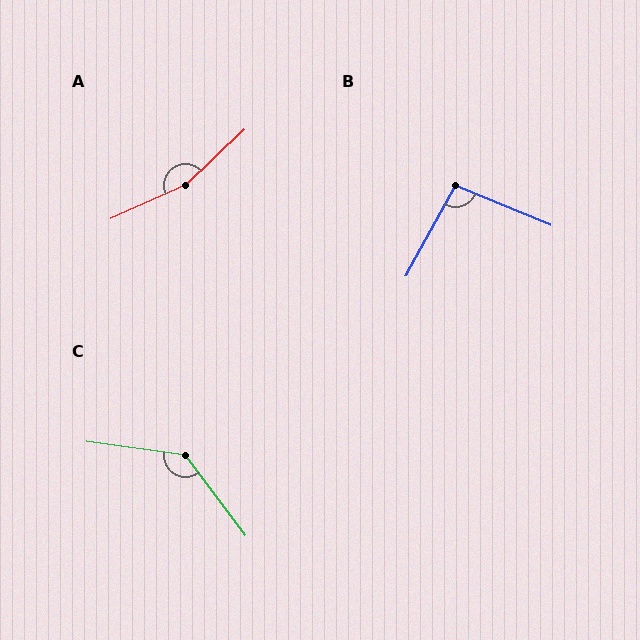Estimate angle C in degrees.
Approximately 135 degrees.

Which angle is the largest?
A, at approximately 161 degrees.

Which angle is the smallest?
B, at approximately 96 degrees.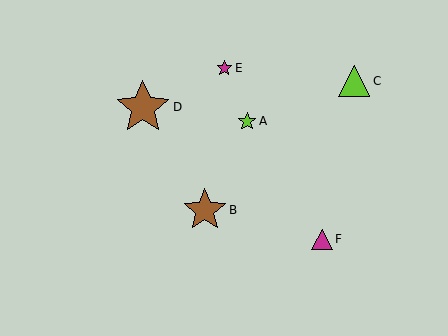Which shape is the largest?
The brown star (labeled D) is the largest.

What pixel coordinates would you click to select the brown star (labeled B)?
Click at (205, 210) to select the brown star B.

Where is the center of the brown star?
The center of the brown star is at (143, 107).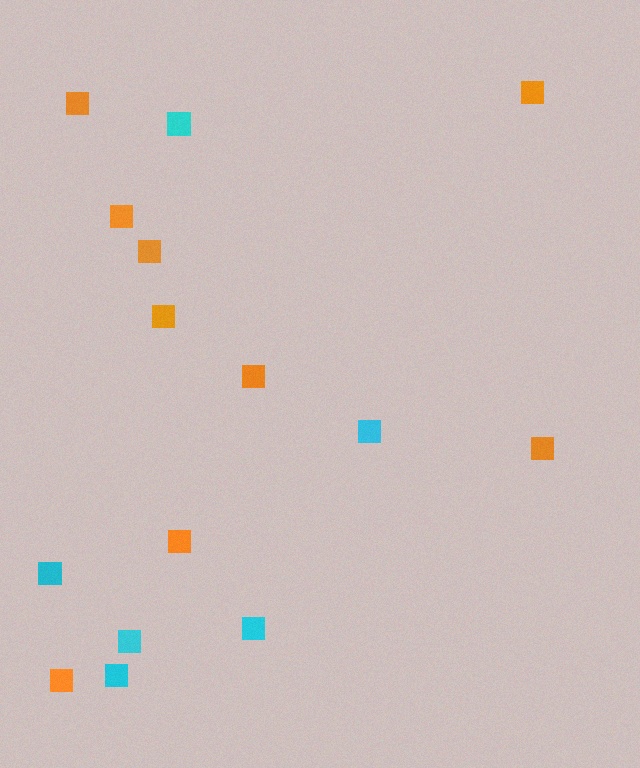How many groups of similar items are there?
There are 2 groups: one group of orange squares (9) and one group of cyan squares (6).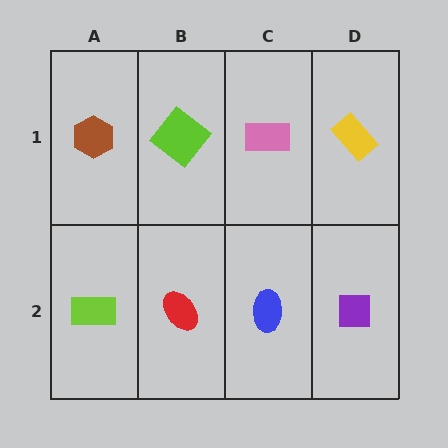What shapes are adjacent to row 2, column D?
A yellow rectangle (row 1, column D), a blue ellipse (row 2, column C).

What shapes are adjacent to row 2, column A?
A brown hexagon (row 1, column A), a red ellipse (row 2, column B).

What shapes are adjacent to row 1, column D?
A purple square (row 2, column D), a pink rectangle (row 1, column C).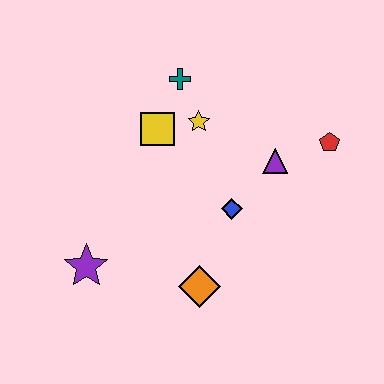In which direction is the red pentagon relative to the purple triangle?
The red pentagon is to the right of the purple triangle.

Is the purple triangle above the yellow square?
No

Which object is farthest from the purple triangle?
The purple star is farthest from the purple triangle.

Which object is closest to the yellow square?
The yellow star is closest to the yellow square.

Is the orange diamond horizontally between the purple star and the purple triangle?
Yes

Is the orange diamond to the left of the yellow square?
No